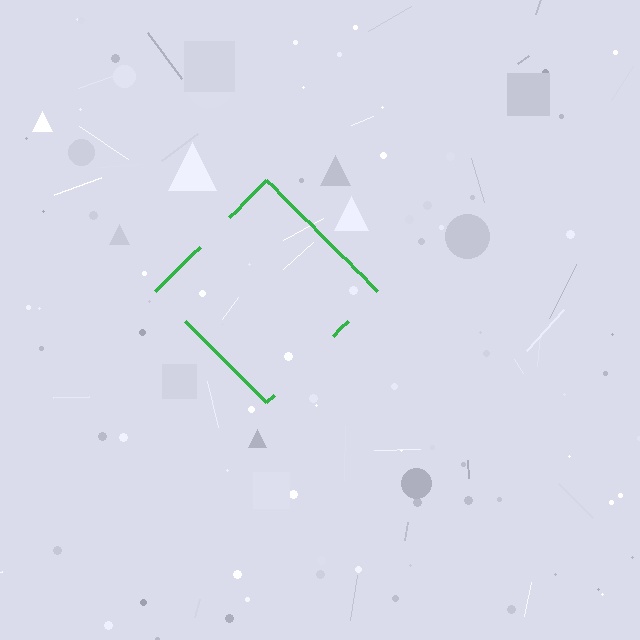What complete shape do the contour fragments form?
The contour fragments form a diamond.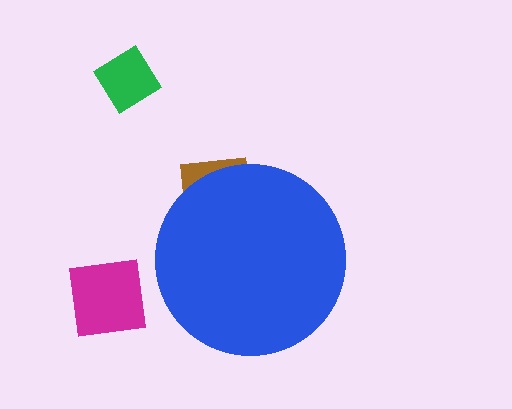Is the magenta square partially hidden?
No, the magenta square is fully visible.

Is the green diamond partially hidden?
No, the green diamond is fully visible.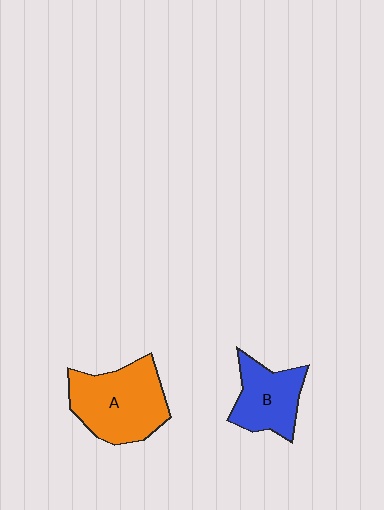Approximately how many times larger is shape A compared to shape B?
Approximately 1.5 times.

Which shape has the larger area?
Shape A (orange).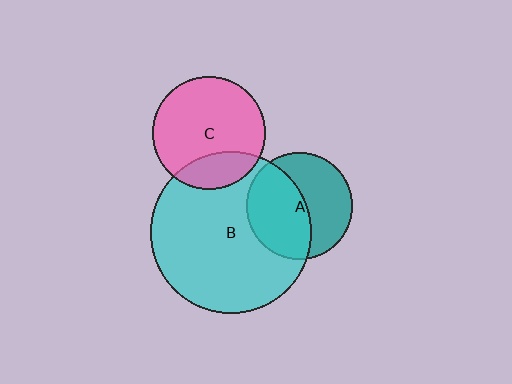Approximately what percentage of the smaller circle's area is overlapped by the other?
Approximately 20%.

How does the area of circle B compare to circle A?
Approximately 2.3 times.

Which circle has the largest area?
Circle B (cyan).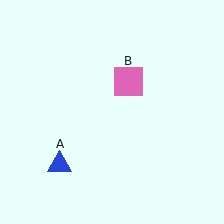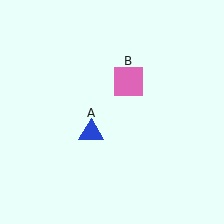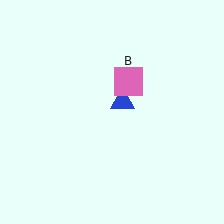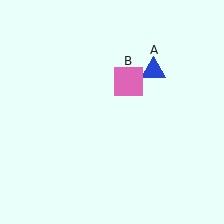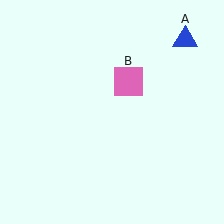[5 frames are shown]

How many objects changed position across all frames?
1 object changed position: blue triangle (object A).